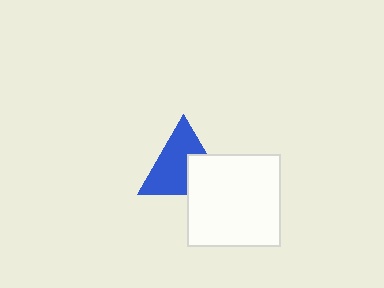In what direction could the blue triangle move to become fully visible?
The blue triangle could move toward the upper-left. That would shift it out from behind the white square entirely.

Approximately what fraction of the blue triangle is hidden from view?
Roughly 34% of the blue triangle is hidden behind the white square.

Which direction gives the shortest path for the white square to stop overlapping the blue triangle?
Moving toward the lower-right gives the shortest separation.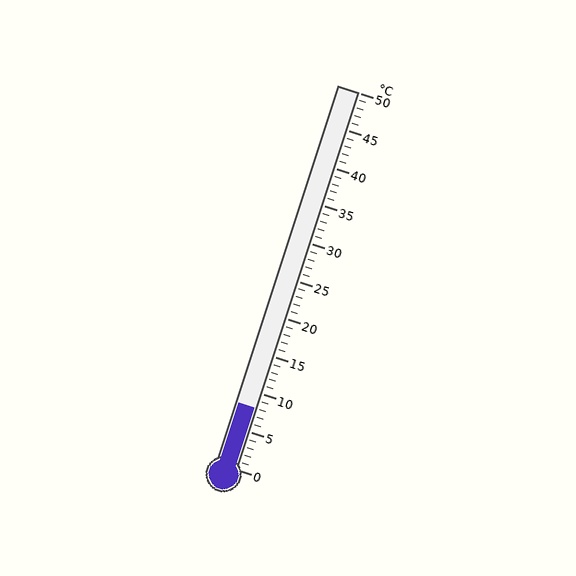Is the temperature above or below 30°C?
The temperature is below 30°C.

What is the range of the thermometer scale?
The thermometer scale ranges from 0°C to 50°C.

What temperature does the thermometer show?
The thermometer shows approximately 8°C.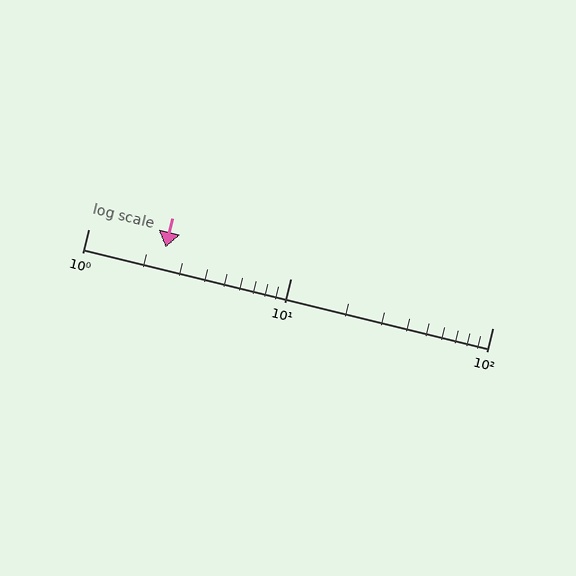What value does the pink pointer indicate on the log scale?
The pointer indicates approximately 2.4.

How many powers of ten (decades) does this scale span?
The scale spans 2 decades, from 1 to 100.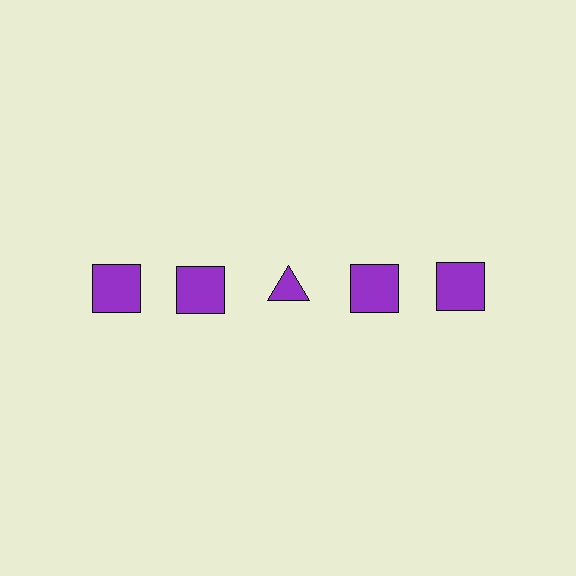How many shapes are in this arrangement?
There are 5 shapes arranged in a grid pattern.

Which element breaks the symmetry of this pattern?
The purple triangle in the top row, center column breaks the symmetry. All other shapes are purple squares.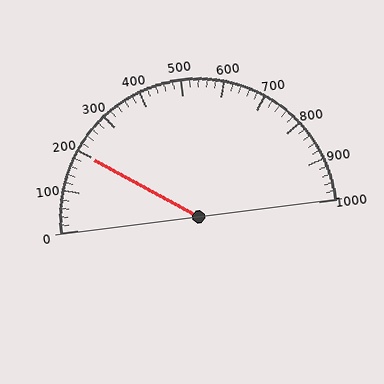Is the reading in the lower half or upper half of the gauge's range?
The reading is in the lower half of the range (0 to 1000).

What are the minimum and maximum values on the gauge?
The gauge ranges from 0 to 1000.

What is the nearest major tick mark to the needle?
The nearest major tick mark is 200.